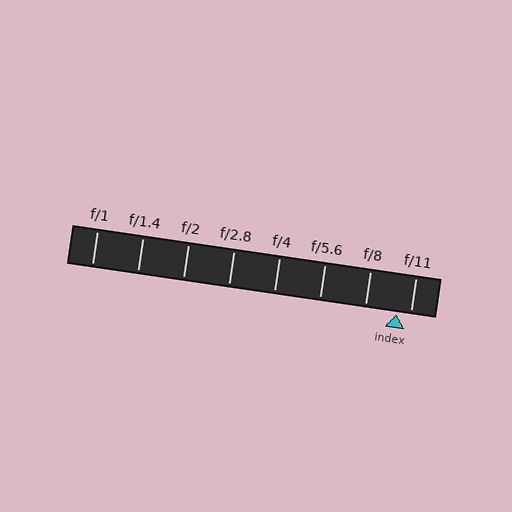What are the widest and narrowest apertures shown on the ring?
The widest aperture shown is f/1 and the narrowest is f/11.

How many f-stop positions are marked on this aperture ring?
There are 8 f-stop positions marked.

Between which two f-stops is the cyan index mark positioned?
The index mark is between f/8 and f/11.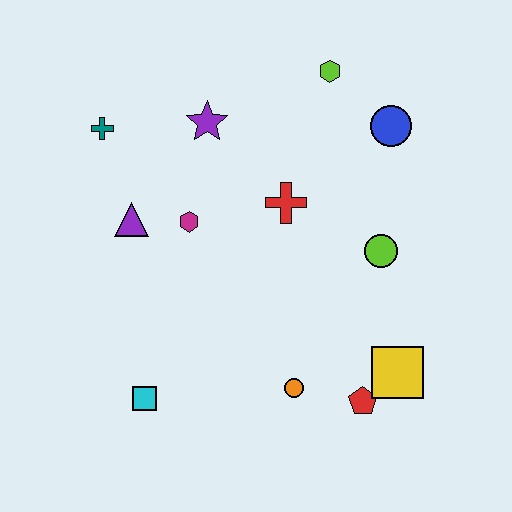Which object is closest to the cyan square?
The orange circle is closest to the cyan square.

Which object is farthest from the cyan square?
The lime hexagon is farthest from the cyan square.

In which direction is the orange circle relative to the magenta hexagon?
The orange circle is below the magenta hexagon.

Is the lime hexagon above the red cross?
Yes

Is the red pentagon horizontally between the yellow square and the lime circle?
No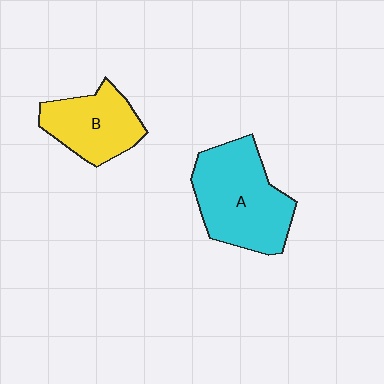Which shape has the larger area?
Shape A (cyan).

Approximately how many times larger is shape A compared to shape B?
Approximately 1.5 times.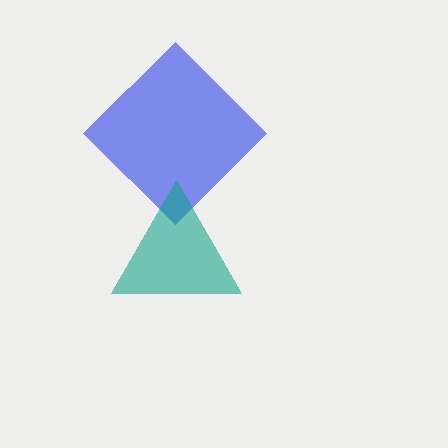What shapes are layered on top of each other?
The layered shapes are: a blue diamond, a teal triangle.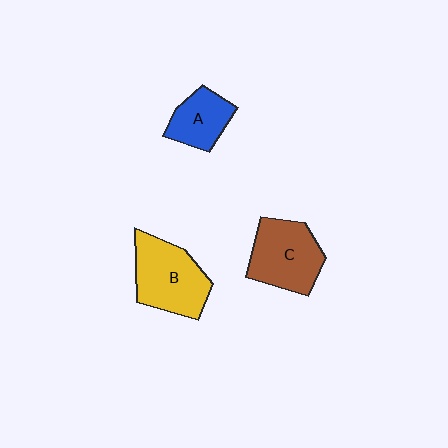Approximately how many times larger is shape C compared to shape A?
Approximately 1.5 times.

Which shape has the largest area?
Shape B (yellow).